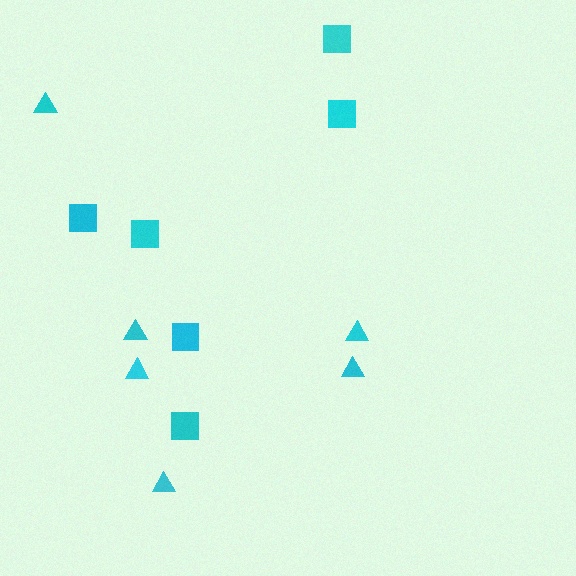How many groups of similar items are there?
There are 2 groups: one group of squares (6) and one group of triangles (6).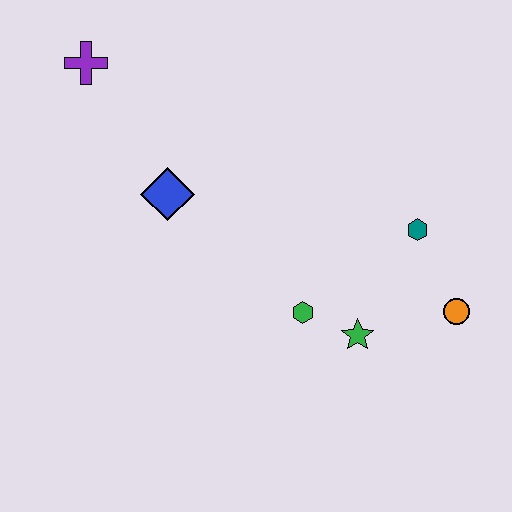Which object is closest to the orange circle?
The teal hexagon is closest to the orange circle.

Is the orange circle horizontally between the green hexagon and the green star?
No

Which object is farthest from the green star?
The purple cross is farthest from the green star.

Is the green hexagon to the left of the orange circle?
Yes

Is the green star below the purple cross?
Yes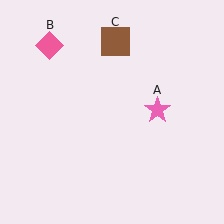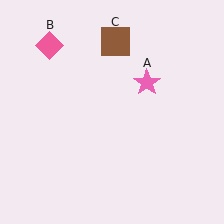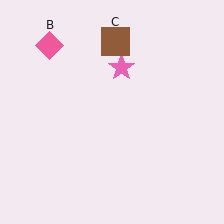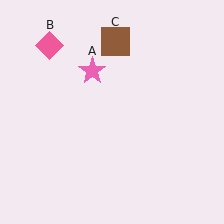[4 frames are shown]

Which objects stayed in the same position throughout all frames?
Pink diamond (object B) and brown square (object C) remained stationary.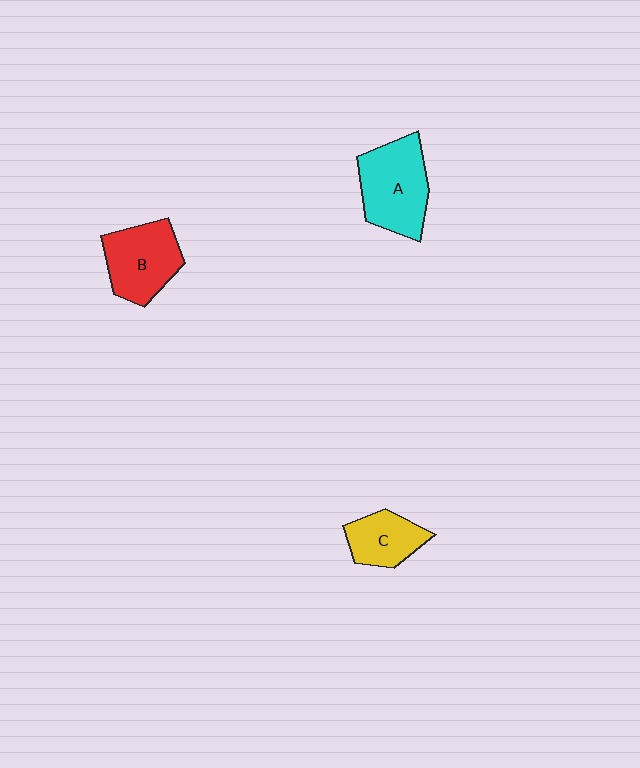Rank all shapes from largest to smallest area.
From largest to smallest: A (cyan), B (red), C (yellow).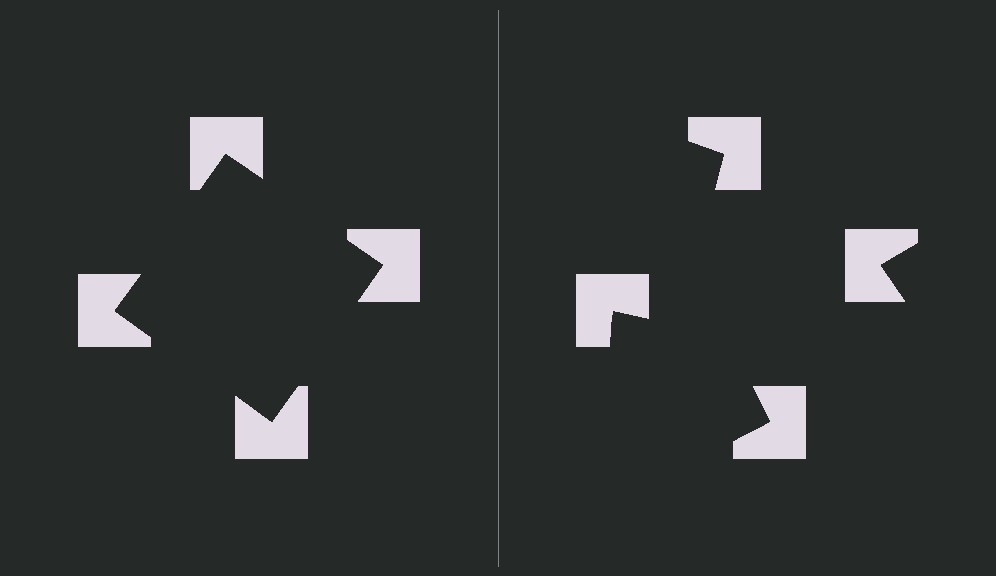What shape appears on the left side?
An illusory square.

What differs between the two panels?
The notched squares are positioned identically on both sides; only the wedge orientations differ. On the left they align to a square; on the right they are misaligned.